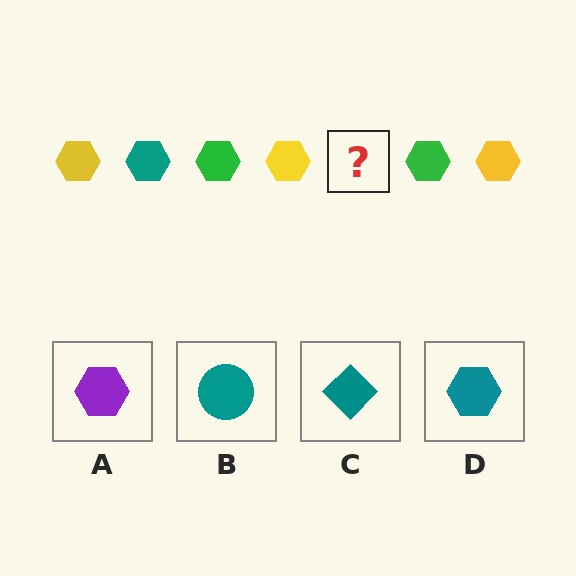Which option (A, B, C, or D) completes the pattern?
D.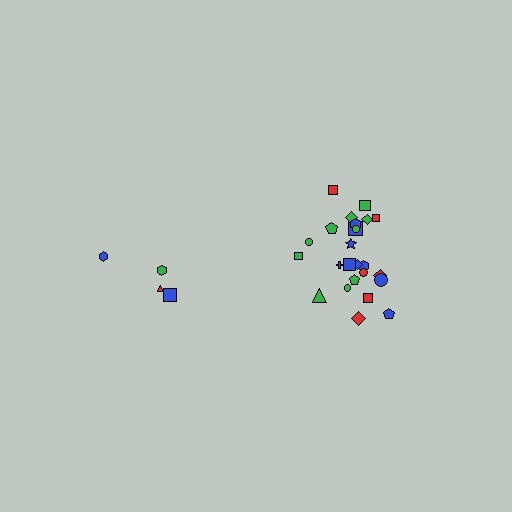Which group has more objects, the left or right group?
The right group.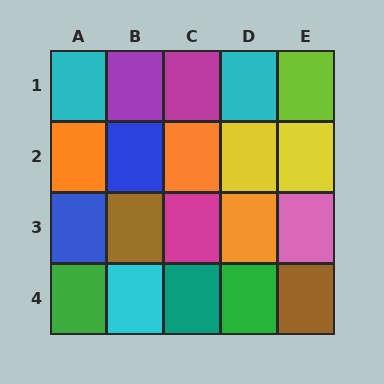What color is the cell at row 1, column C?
Magenta.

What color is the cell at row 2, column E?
Yellow.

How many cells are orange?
3 cells are orange.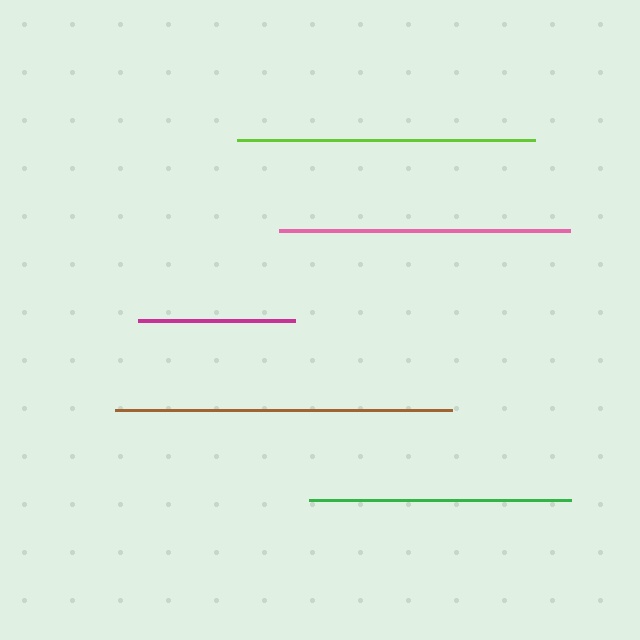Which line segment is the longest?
The brown line is the longest at approximately 337 pixels.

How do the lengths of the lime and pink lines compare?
The lime and pink lines are approximately the same length.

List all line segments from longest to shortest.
From longest to shortest: brown, lime, pink, green, magenta.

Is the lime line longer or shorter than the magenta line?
The lime line is longer than the magenta line.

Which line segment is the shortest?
The magenta line is the shortest at approximately 157 pixels.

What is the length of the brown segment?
The brown segment is approximately 337 pixels long.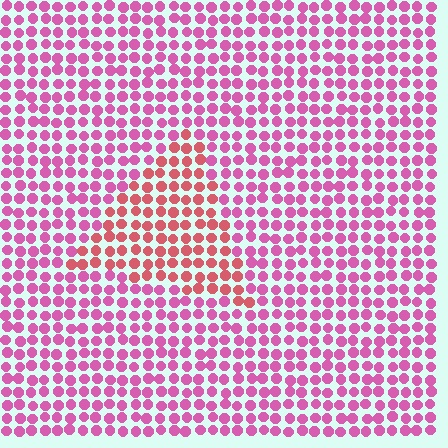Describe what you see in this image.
The image is filled with small pink elements in a uniform arrangement. A triangle-shaped region is visible where the elements are tinted to a slightly different hue, forming a subtle color boundary.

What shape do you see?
I see a triangle.